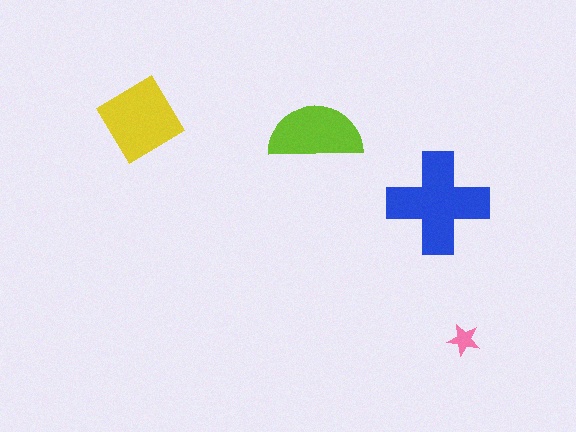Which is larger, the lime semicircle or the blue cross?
The blue cross.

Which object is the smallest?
The pink star.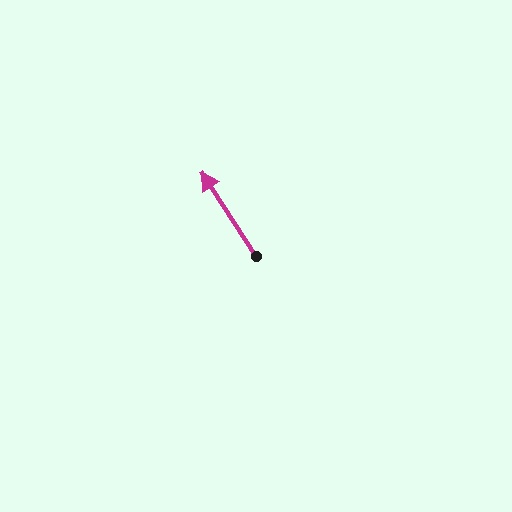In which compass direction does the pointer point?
Northwest.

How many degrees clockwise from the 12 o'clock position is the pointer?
Approximately 327 degrees.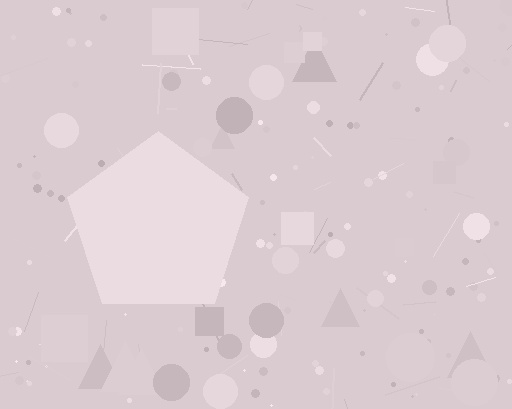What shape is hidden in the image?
A pentagon is hidden in the image.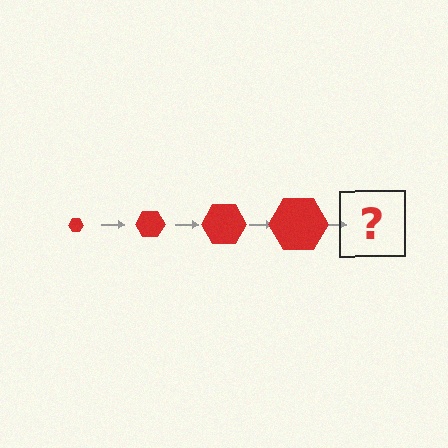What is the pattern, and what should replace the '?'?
The pattern is that the hexagon gets progressively larger each step. The '?' should be a red hexagon, larger than the previous one.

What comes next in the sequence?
The next element should be a red hexagon, larger than the previous one.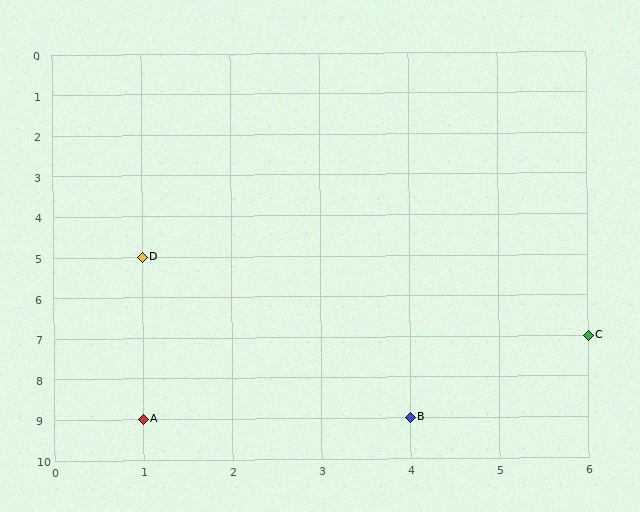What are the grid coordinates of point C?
Point C is at grid coordinates (6, 7).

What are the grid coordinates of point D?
Point D is at grid coordinates (1, 5).